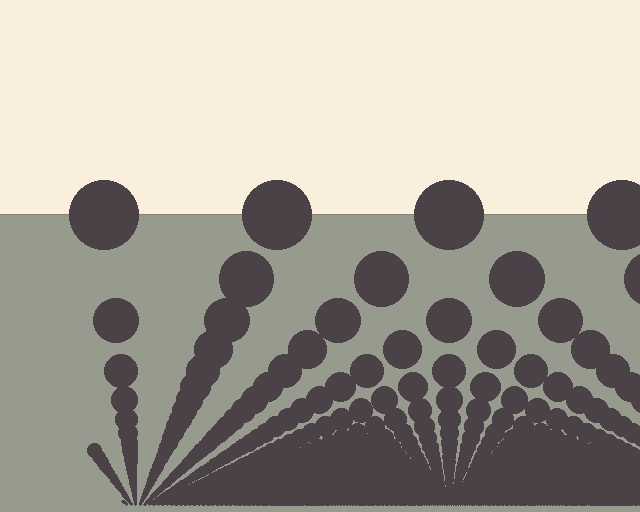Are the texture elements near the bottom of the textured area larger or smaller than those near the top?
Smaller. The gradient is inverted — elements near the bottom are smaller and denser.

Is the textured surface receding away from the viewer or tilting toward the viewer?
The surface appears to tilt toward the viewer. Texture elements get larger and sparser toward the top.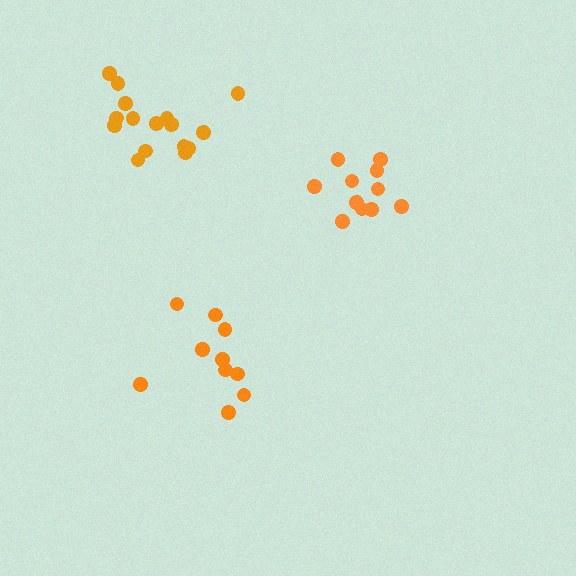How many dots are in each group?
Group 1: 11 dots, Group 2: 16 dots, Group 3: 10 dots (37 total).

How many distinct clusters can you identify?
There are 3 distinct clusters.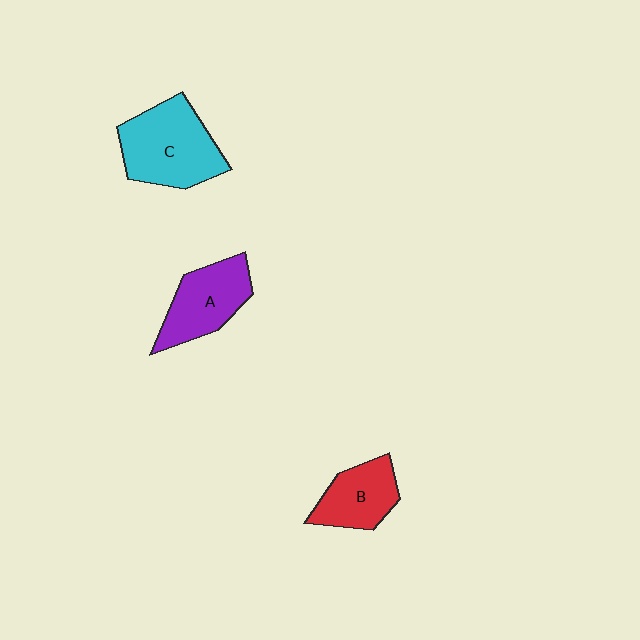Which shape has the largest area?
Shape C (cyan).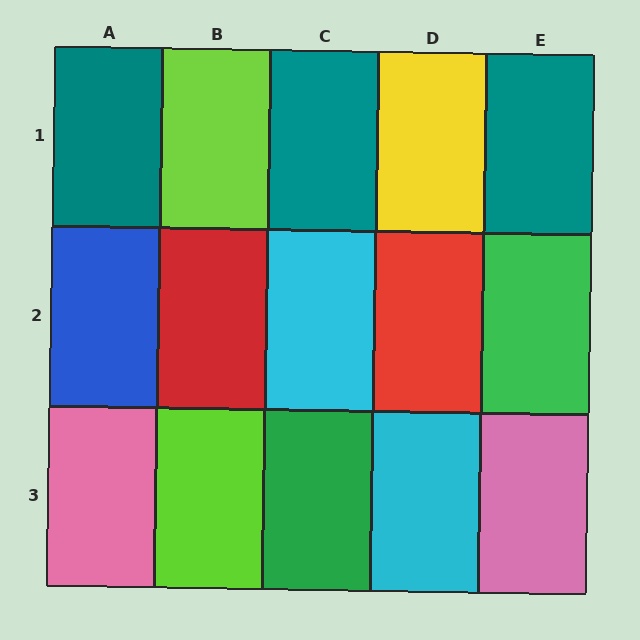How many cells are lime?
2 cells are lime.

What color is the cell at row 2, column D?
Red.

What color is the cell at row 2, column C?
Cyan.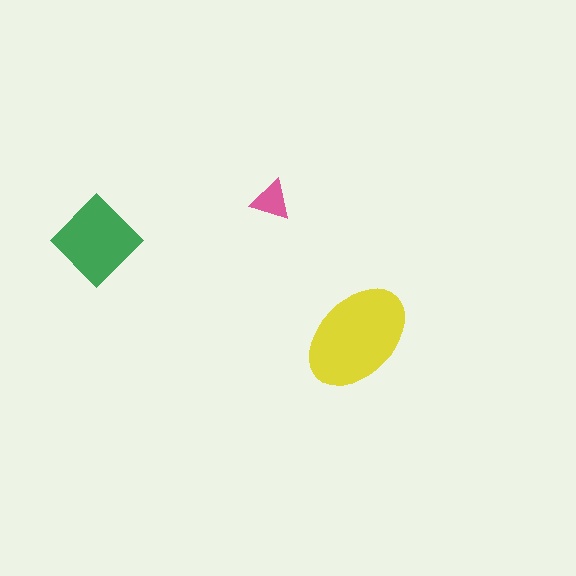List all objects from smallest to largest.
The pink triangle, the green diamond, the yellow ellipse.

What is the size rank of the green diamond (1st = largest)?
2nd.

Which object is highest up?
The pink triangle is topmost.